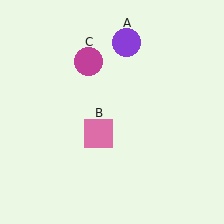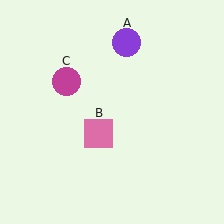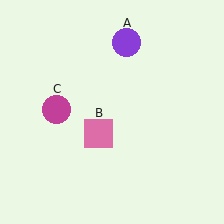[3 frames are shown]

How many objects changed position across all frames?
1 object changed position: magenta circle (object C).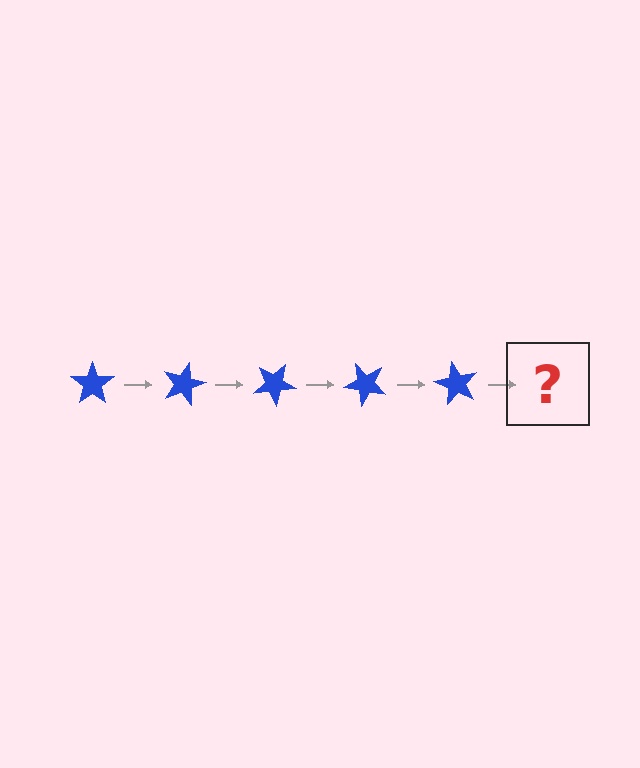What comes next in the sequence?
The next element should be a blue star rotated 75 degrees.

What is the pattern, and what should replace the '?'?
The pattern is that the star rotates 15 degrees each step. The '?' should be a blue star rotated 75 degrees.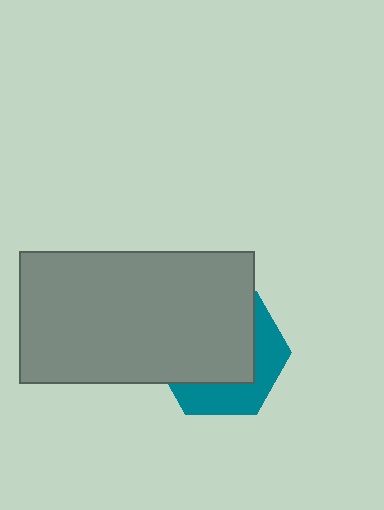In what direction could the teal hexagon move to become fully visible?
The teal hexagon could move toward the lower-right. That would shift it out from behind the gray rectangle entirely.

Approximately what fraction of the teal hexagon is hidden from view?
Roughly 63% of the teal hexagon is hidden behind the gray rectangle.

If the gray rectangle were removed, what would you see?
You would see the complete teal hexagon.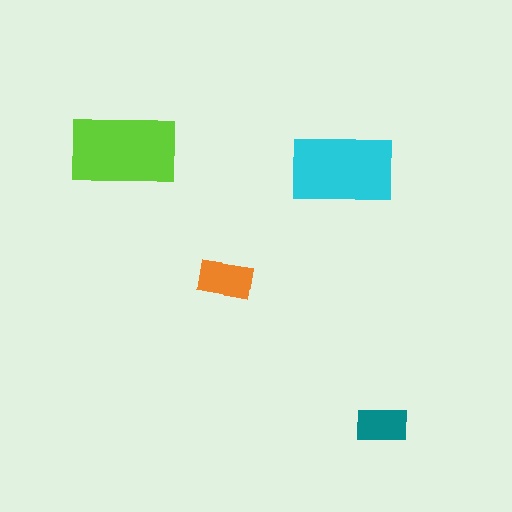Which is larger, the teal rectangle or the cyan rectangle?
The cyan one.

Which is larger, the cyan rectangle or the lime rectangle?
The lime one.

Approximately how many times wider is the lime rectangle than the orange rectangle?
About 2 times wider.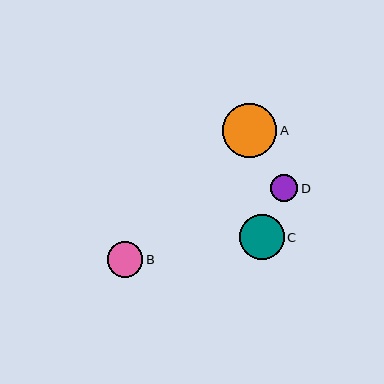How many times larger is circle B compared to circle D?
Circle B is approximately 1.3 times the size of circle D.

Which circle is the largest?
Circle A is the largest with a size of approximately 54 pixels.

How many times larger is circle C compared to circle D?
Circle C is approximately 1.7 times the size of circle D.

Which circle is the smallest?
Circle D is the smallest with a size of approximately 27 pixels.